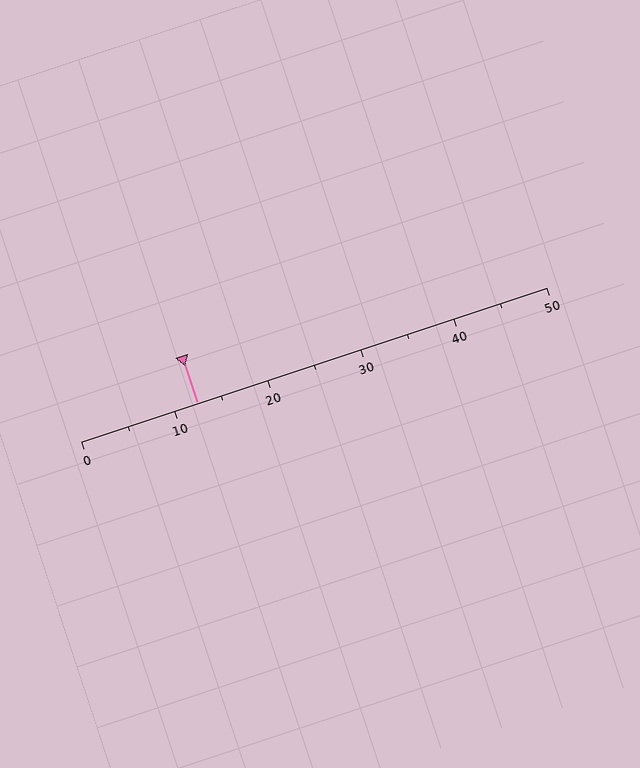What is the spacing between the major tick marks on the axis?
The major ticks are spaced 10 apart.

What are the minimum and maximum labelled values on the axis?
The axis runs from 0 to 50.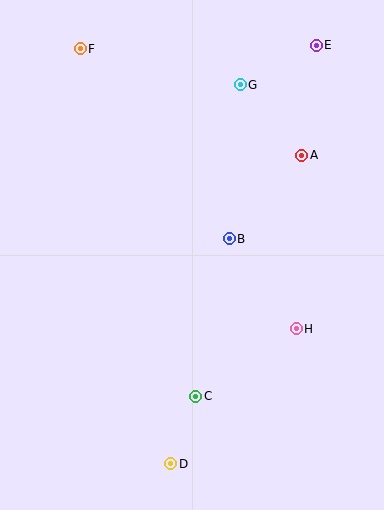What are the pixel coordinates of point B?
Point B is at (229, 239).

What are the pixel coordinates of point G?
Point G is at (240, 85).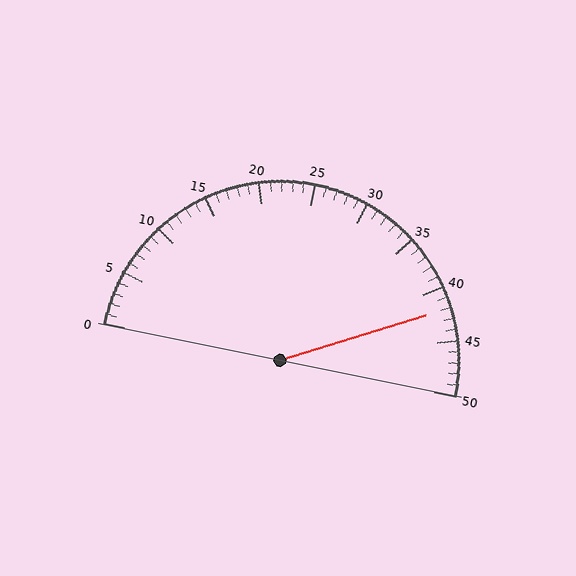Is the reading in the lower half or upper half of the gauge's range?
The reading is in the upper half of the range (0 to 50).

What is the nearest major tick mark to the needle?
The nearest major tick mark is 40.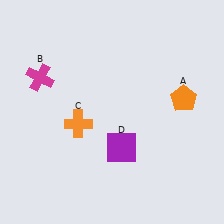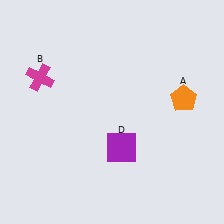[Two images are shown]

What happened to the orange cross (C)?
The orange cross (C) was removed in Image 2. It was in the bottom-left area of Image 1.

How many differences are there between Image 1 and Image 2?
There is 1 difference between the two images.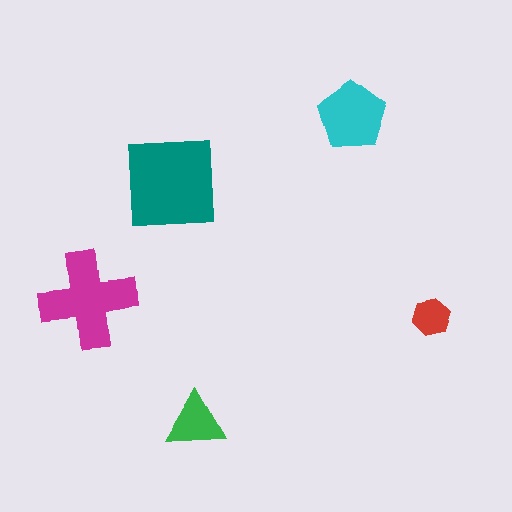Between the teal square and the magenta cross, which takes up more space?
The teal square.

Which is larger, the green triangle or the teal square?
The teal square.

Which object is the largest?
The teal square.